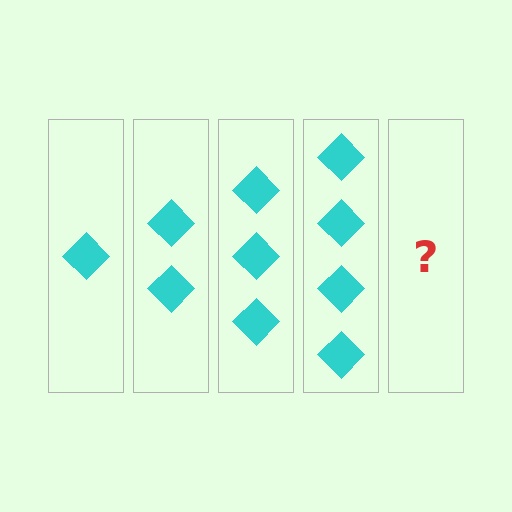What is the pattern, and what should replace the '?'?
The pattern is that each step adds one more diamond. The '?' should be 5 diamonds.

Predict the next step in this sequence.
The next step is 5 diamonds.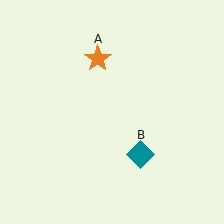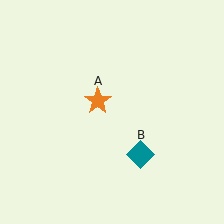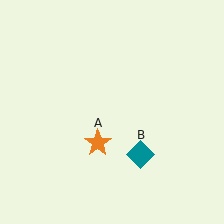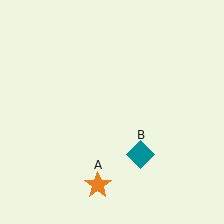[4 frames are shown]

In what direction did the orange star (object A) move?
The orange star (object A) moved down.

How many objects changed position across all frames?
1 object changed position: orange star (object A).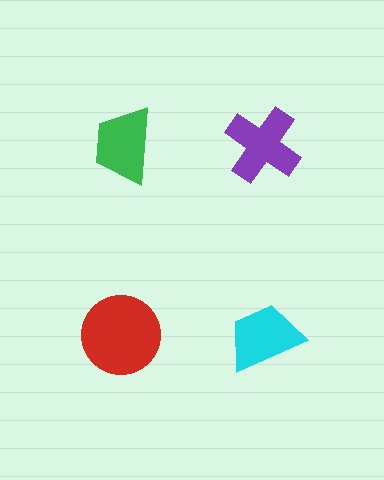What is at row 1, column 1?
A green trapezoid.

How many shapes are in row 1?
2 shapes.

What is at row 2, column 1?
A red circle.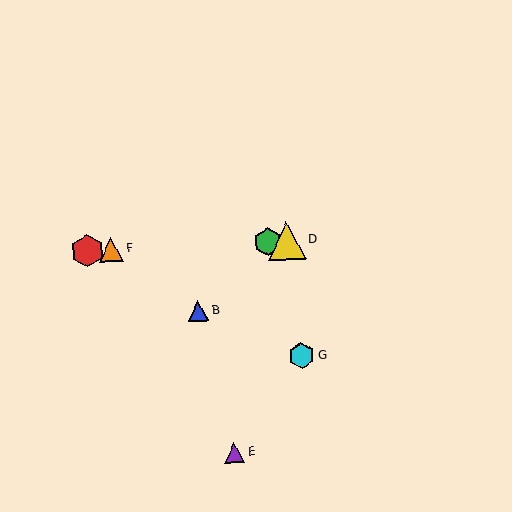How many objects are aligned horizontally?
4 objects (A, C, D, F) are aligned horizontally.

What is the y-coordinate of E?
Object E is at y≈453.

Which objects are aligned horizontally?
Objects A, C, D, F are aligned horizontally.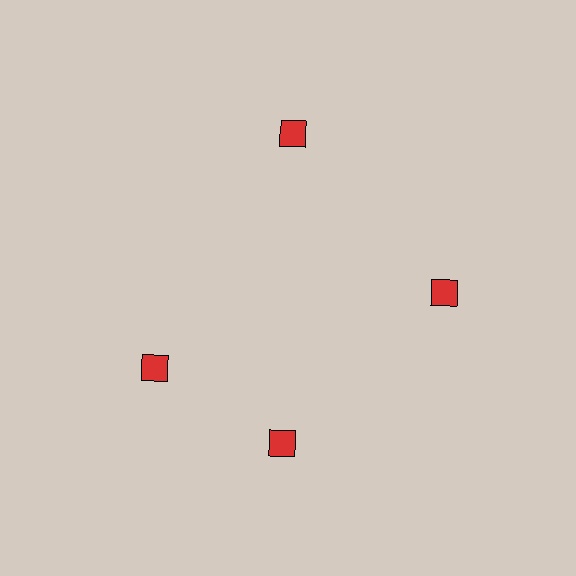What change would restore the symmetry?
The symmetry would be restored by rotating it back into even spacing with its neighbors so that all 4 diamonds sit at equal angles and equal distance from the center.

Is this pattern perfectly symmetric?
No. The 4 red diamonds are arranged in a ring, but one element near the 9 o'clock position is rotated out of alignment along the ring, breaking the 4-fold rotational symmetry.